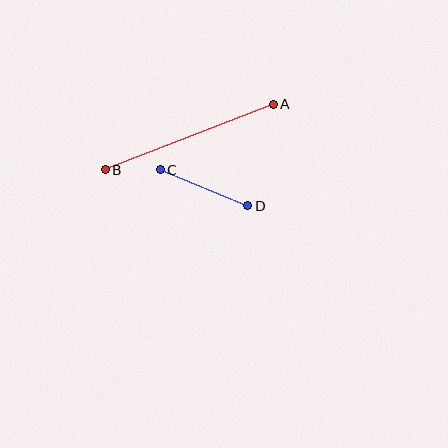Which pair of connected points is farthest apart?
Points A and B are farthest apart.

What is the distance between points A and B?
The distance is approximately 180 pixels.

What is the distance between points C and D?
The distance is approximately 94 pixels.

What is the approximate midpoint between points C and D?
The midpoint is at approximately (204, 188) pixels.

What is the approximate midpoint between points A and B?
The midpoint is at approximately (189, 137) pixels.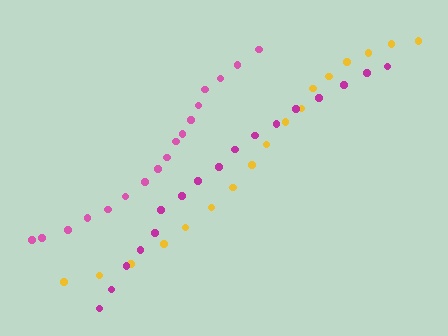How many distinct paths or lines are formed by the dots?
There are 3 distinct paths.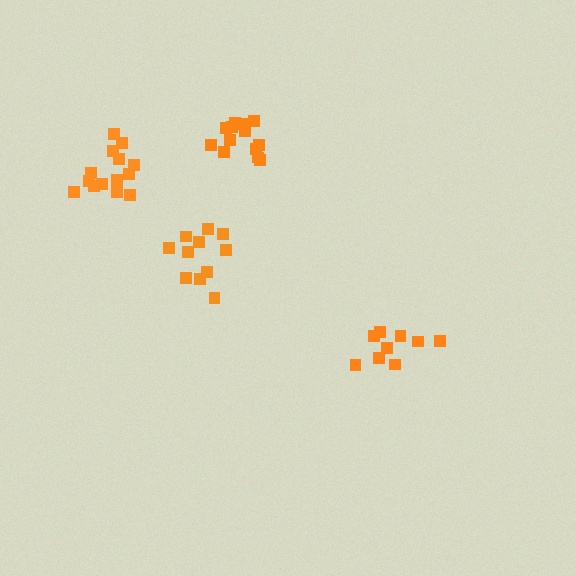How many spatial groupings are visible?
There are 4 spatial groupings.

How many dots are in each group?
Group 1: 13 dots, Group 2: 9 dots, Group 3: 11 dots, Group 4: 14 dots (47 total).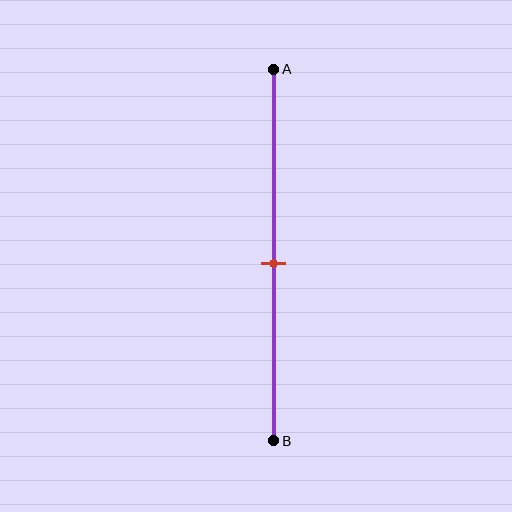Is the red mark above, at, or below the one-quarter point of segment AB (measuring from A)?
The red mark is below the one-quarter point of segment AB.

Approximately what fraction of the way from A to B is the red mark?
The red mark is approximately 50% of the way from A to B.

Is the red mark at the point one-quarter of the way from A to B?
No, the mark is at about 50% from A, not at the 25% one-quarter point.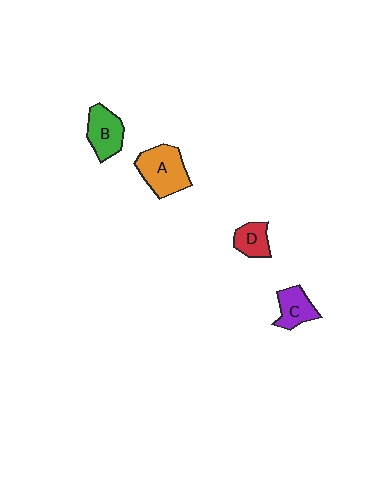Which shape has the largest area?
Shape A (orange).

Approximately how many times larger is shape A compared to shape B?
Approximately 1.3 times.